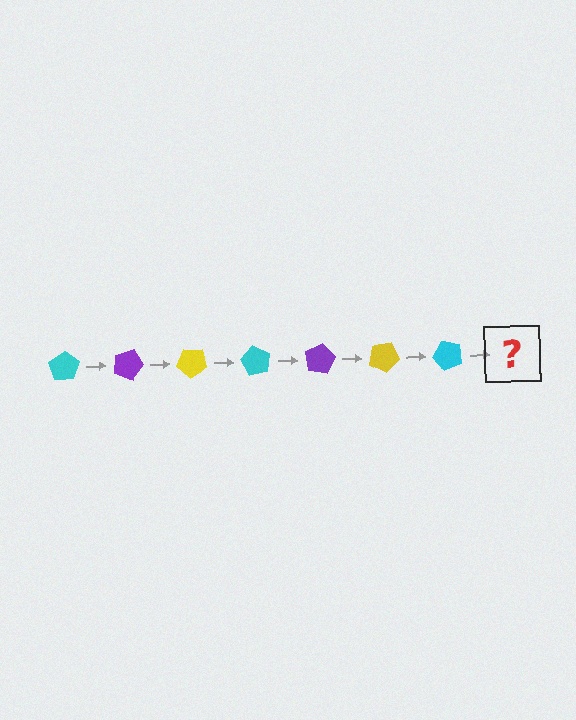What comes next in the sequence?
The next element should be a purple pentagon, rotated 140 degrees from the start.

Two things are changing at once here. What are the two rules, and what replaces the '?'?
The two rules are that it rotates 20 degrees each step and the color cycles through cyan, purple, and yellow. The '?' should be a purple pentagon, rotated 140 degrees from the start.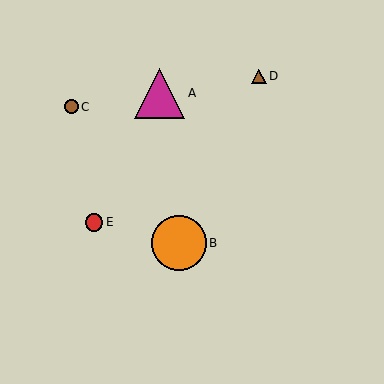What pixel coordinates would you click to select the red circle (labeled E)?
Click at (94, 222) to select the red circle E.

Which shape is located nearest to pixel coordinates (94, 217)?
The red circle (labeled E) at (94, 222) is nearest to that location.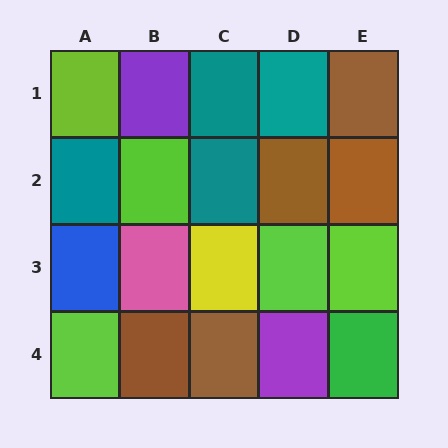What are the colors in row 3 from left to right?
Blue, pink, yellow, lime, lime.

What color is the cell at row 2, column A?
Teal.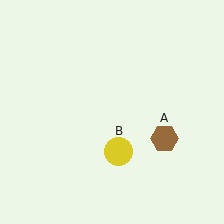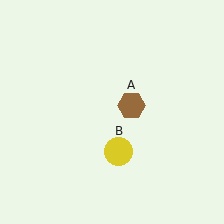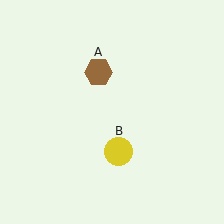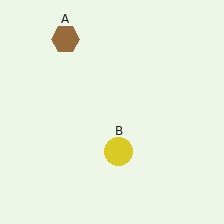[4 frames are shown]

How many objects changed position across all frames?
1 object changed position: brown hexagon (object A).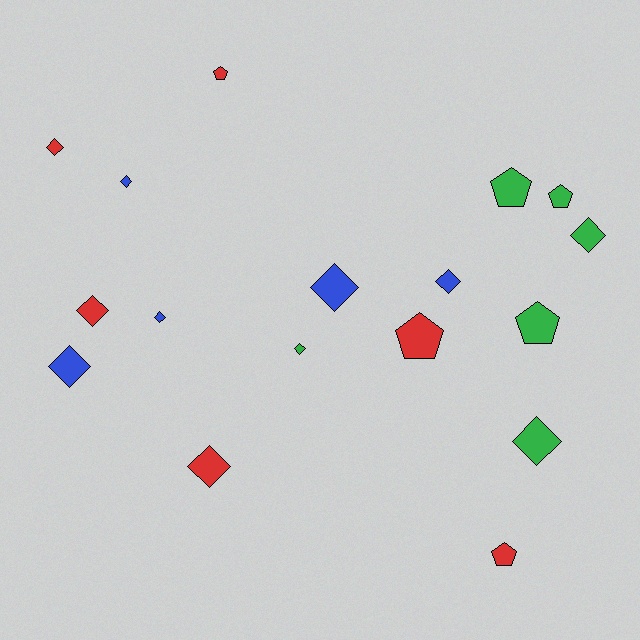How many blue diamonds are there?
There are 5 blue diamonds.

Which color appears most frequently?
Green, with 6 objects.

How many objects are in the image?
There are 17 objects.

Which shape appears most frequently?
Diamond, with 11 objects.